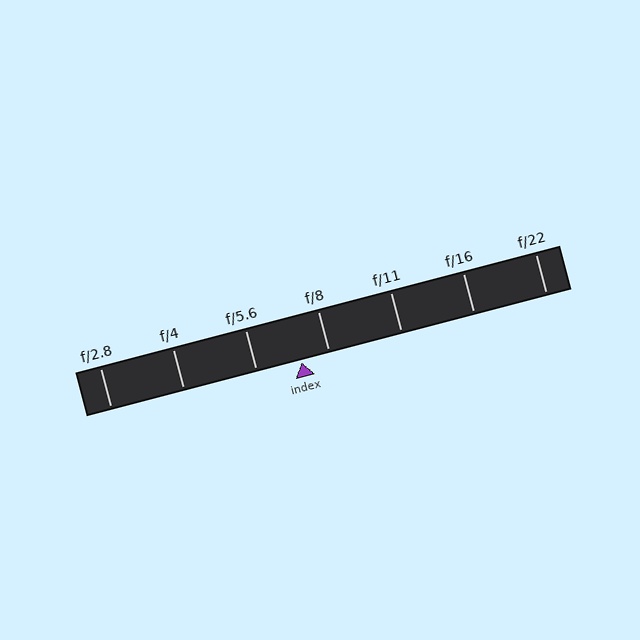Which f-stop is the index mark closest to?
The index mark is closest to f/8.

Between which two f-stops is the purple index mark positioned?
The index mark is between f/5.6 and f/8.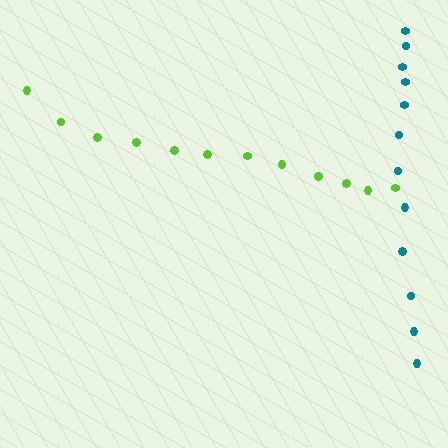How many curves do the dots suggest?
There are 2 distinct paths.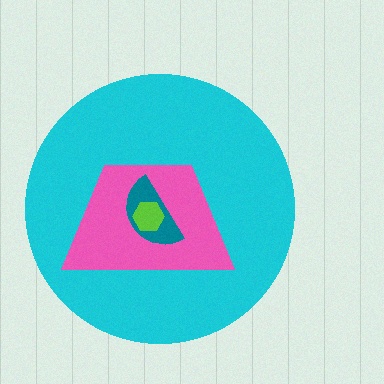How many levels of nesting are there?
4.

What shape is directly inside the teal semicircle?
The lime hexagon.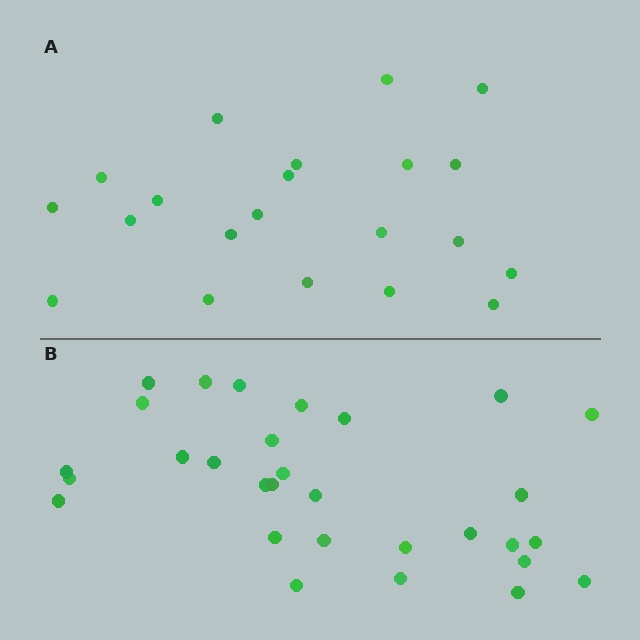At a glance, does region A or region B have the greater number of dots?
Region B (the bottom region) has more dots.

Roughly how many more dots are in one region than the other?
Region B has roughly 8 or so more dots than region A.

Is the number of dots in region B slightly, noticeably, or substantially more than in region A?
Region B has noticeably more, but not dramatically so. The ratio is roughly 1.4 to 1.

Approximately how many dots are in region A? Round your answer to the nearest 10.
About 20 dots. (The exact count is 21, which rounds to 20.)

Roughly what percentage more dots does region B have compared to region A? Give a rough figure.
About 45% more.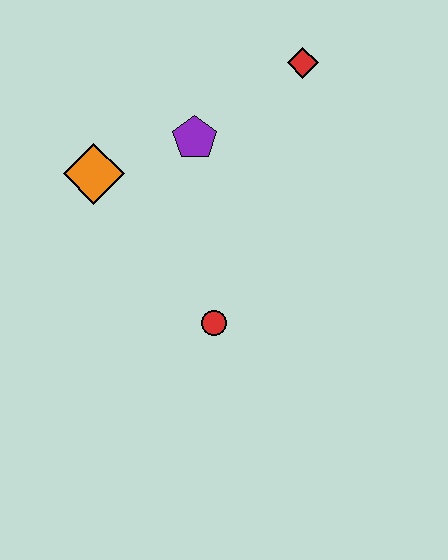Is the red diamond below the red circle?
No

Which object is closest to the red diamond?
The purple pentagon is closest to the red diamond.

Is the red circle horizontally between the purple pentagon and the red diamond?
Yes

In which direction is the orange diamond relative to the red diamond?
The orange diamond is to the left of the red diamond.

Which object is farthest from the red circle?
The red diamond is farthest from the red circle.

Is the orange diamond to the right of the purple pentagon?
No